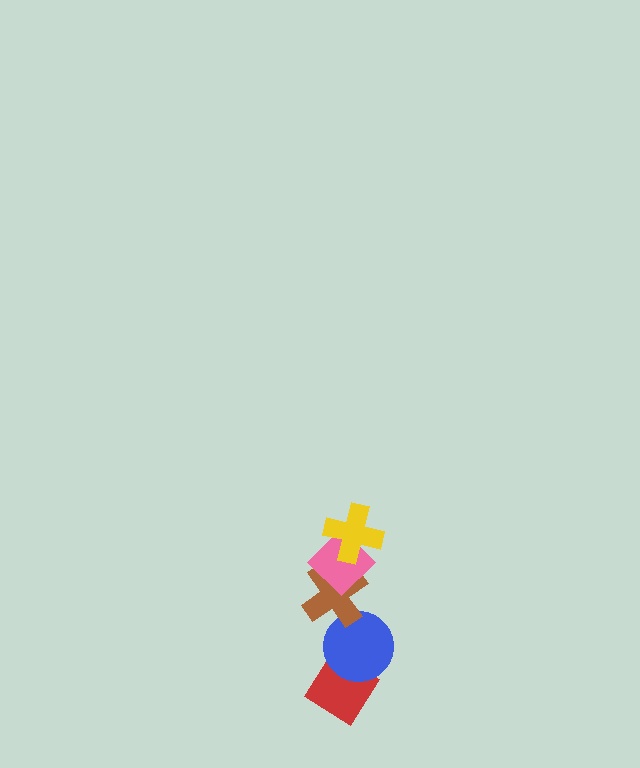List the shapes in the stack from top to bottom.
From top to bottom: the yellow cross, the pink diamond, the brown cross, the blue circle, the red diamond.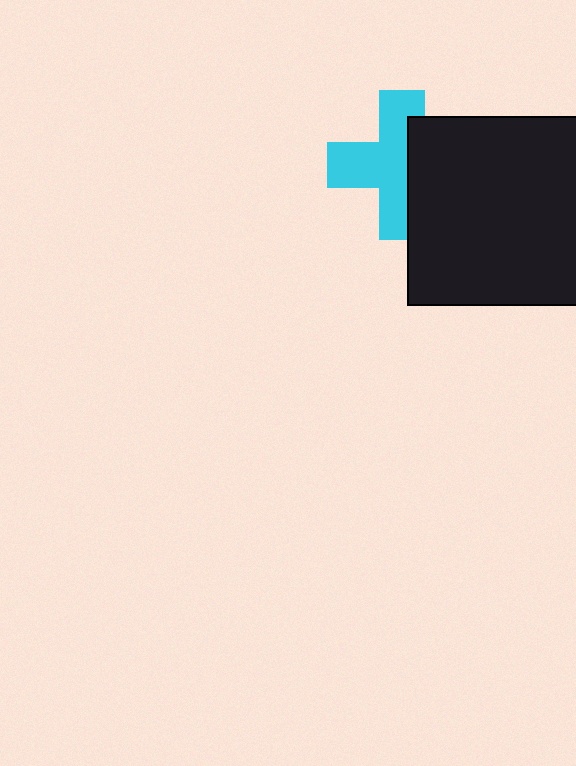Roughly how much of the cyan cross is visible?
About half of it is visible (roughly 60%).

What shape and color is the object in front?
The object in front is a black square.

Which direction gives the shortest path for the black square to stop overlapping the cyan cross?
Moving right gives the shortest separation.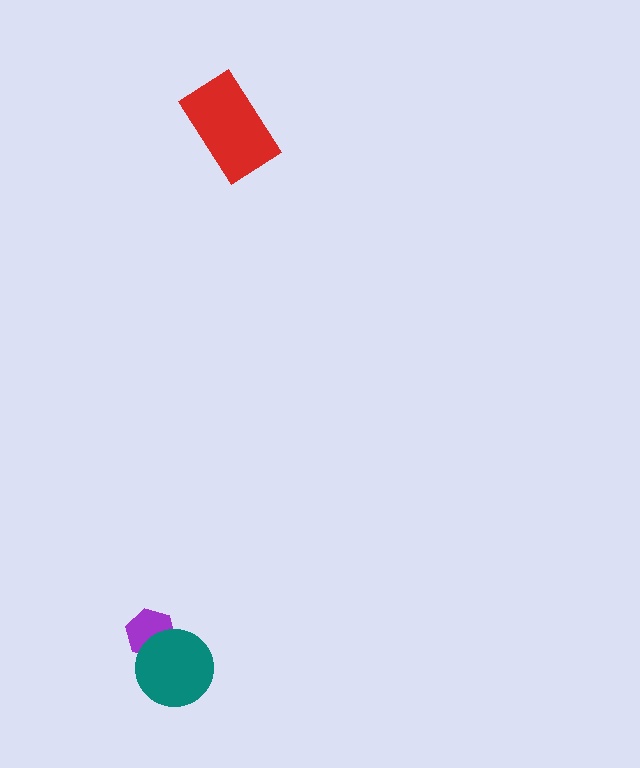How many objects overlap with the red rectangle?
0 objects overlap with the red rectangle.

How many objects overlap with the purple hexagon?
1 object overlaps with the purple hexagon.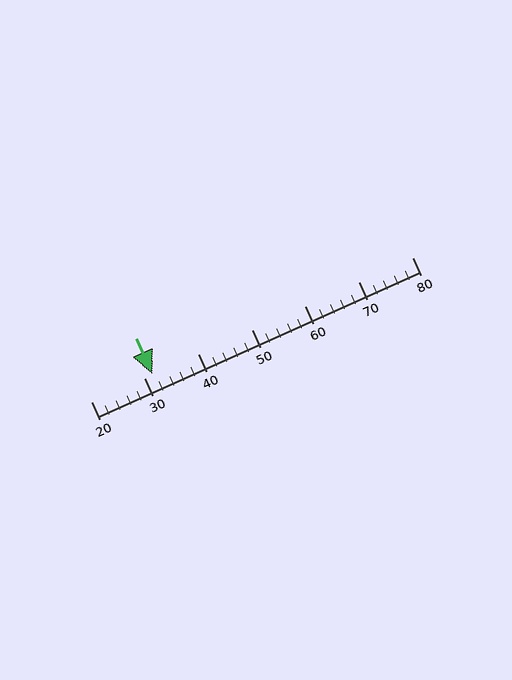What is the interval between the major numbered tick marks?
The major tick marks are spaced 10 units apart.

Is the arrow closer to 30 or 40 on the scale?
The arrow is closer to 30.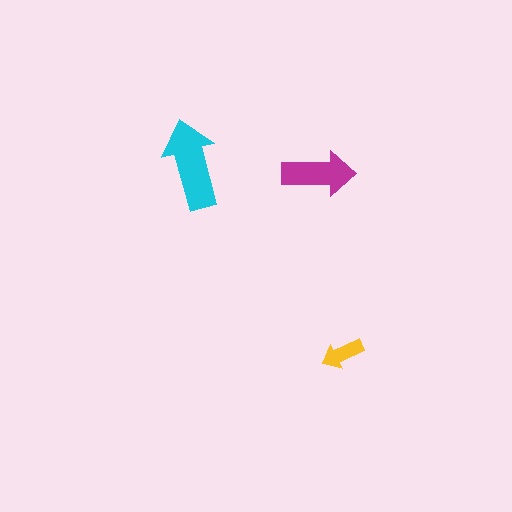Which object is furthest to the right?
The yellow arrow is rightmost.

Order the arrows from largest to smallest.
the cyan one, the magenta one, the yellow one.